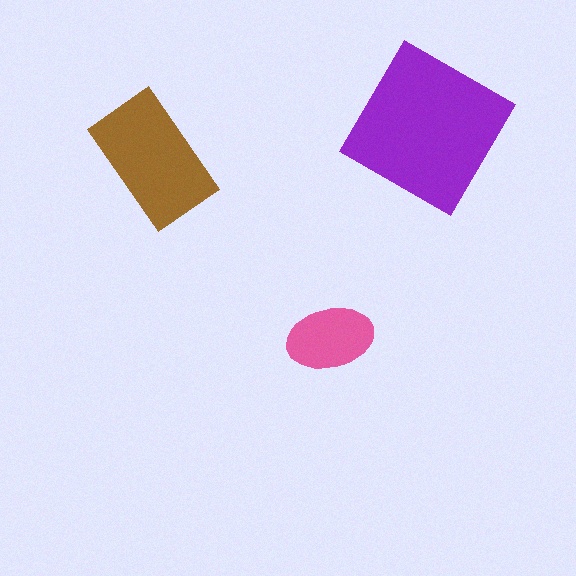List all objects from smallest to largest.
The pink ellipse, the brown rectangle, the purple diamond.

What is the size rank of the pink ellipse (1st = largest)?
3rd.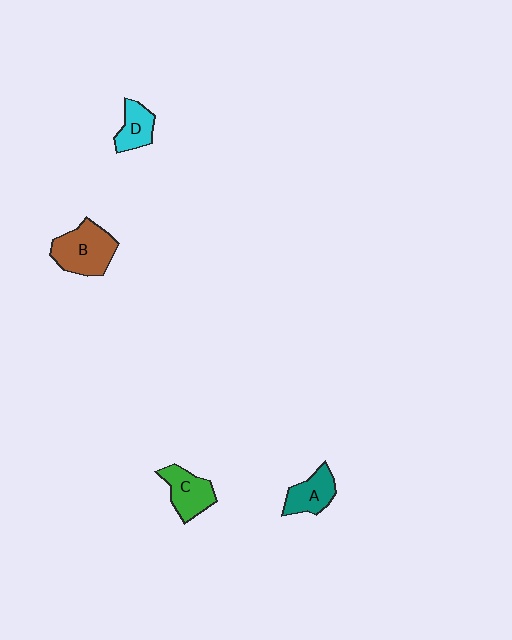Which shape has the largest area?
Shape B (brown).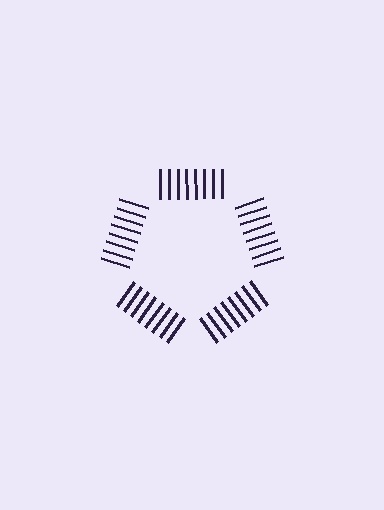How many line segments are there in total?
40 — 8 along each of the 5 edges.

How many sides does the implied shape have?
5 sides — the line-ends trace a pentagon.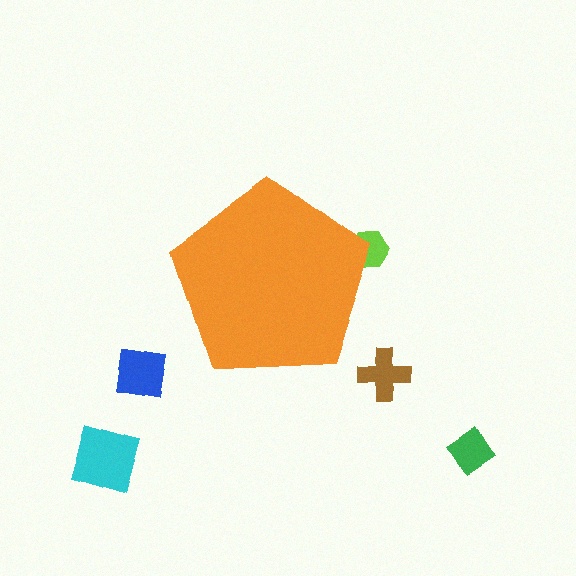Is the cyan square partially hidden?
No, the cyan square is fully visible.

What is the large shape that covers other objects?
An orange pentagon.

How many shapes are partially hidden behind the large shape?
1 shape is partially hidden.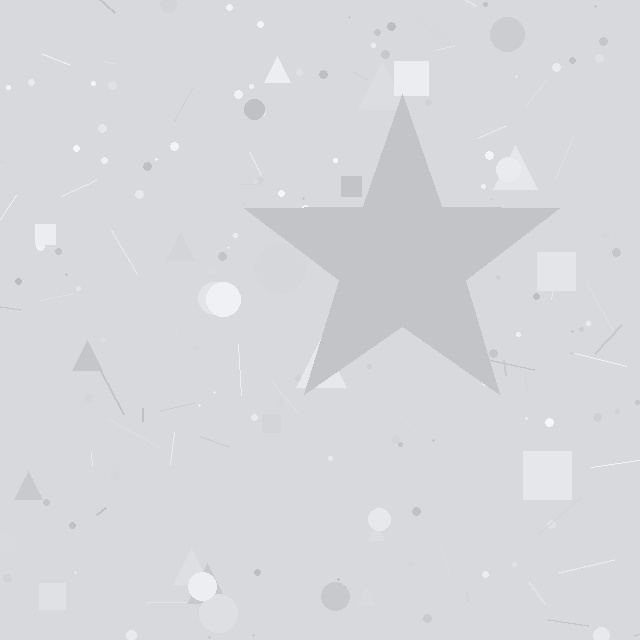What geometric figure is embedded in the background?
A star is embedded in the background.